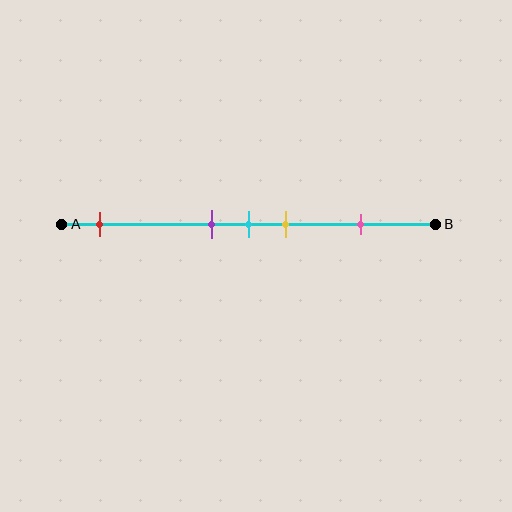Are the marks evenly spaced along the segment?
No, the marks are not evenly spaced.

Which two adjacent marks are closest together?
The purple and cyan marks are the closest adjacent pair.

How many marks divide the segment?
There are 5 marks dividing the segment.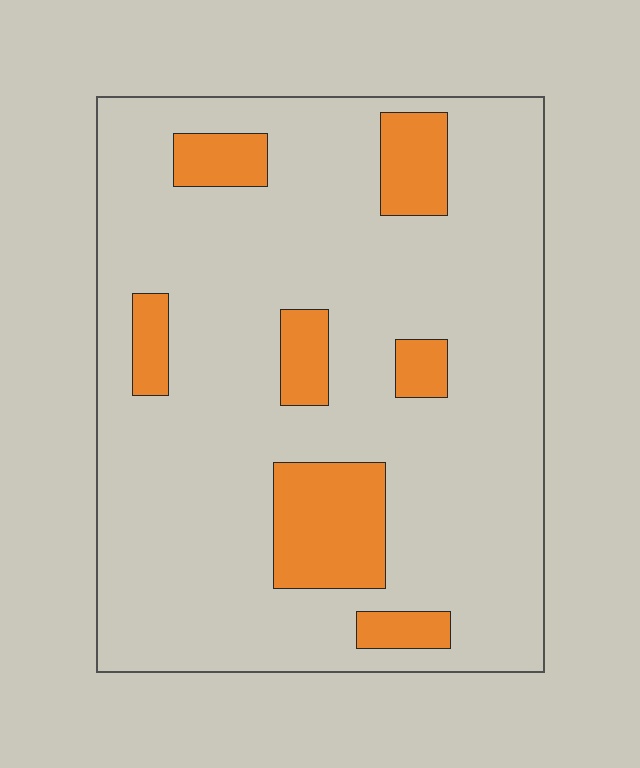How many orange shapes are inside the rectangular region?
7.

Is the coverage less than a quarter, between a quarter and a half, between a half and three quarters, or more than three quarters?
Less than a quarter.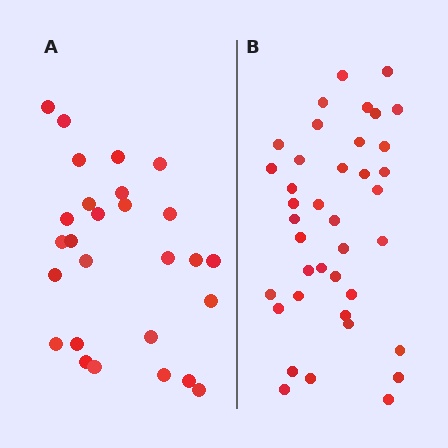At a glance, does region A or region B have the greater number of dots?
Region B (the right region) has more dots.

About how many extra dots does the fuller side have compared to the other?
Region B has roughly 12 or so more dots than region A.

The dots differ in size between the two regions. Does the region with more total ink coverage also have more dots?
No. Region A has more total ink coverage because its dots are larger, but region B actually contains more individual dots. Total area can be misleading — the number of items is what matters here.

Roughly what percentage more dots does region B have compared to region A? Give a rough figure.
About 45% more.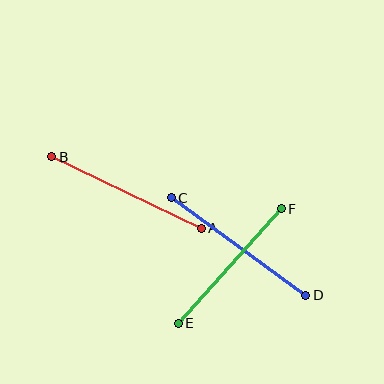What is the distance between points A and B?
The distance is approximately 166 pixels.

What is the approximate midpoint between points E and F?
The midpoint is at approximately (230, 266) pixels.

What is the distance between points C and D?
The distance is approximately 166 pixels.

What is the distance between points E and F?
The distance is approximately 154 pixels.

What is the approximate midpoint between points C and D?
The midpoint is at approximately (239, 246) pixels.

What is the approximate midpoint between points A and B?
The midpoint is at approximately (126, 193) pixels.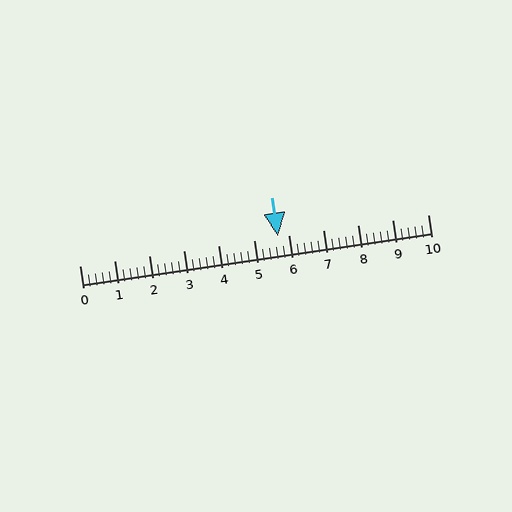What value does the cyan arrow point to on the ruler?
The cyan arrow points to approximately 5.7.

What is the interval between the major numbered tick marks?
The major tick marks are spaced 1 units apart.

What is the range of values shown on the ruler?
The ruler shows values from 0 to 10.